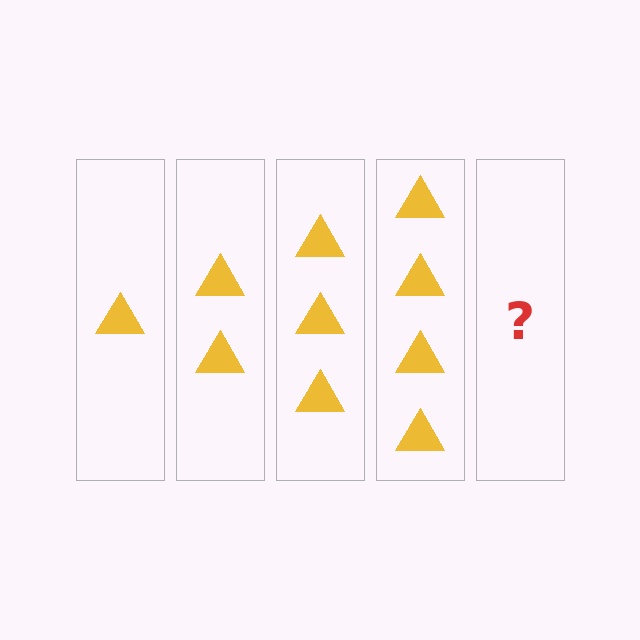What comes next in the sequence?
The next element should be 5 triangles.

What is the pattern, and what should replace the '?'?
The pattern is that each step adds one more triangle. The '?' should be 5 triangles.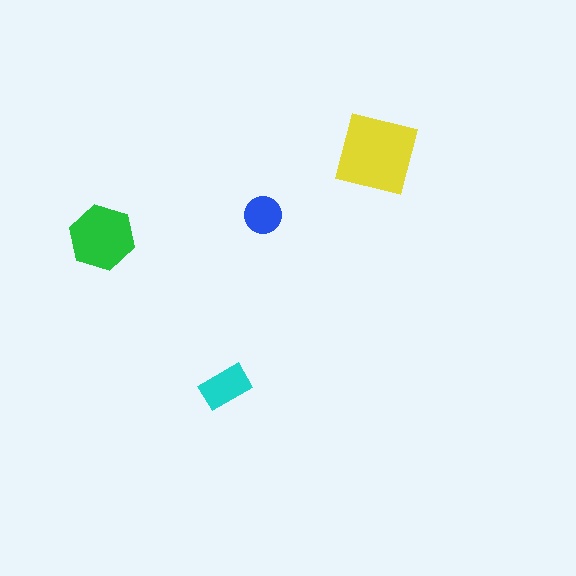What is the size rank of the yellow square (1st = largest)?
1st.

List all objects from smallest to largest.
The blue circle, the cyan rectangle, the green hexagon, the yellow square.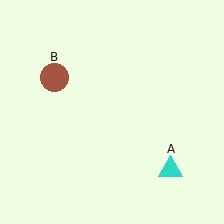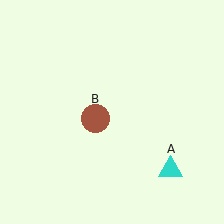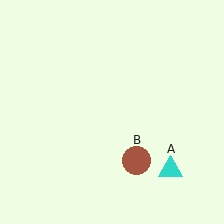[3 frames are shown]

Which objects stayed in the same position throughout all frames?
Cyan triangle (object A) remained stationary.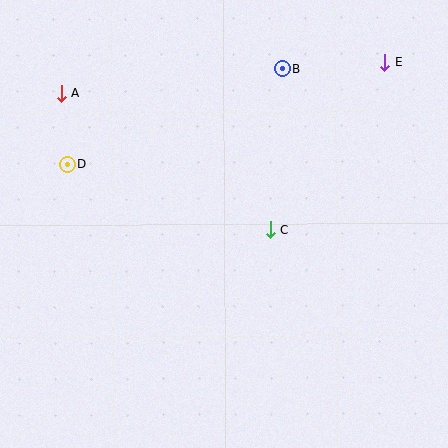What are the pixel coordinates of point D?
Point D is at (67, 164).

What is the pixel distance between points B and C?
The distance between B and C is 162 pixels.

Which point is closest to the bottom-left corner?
Point D is closest to the bottom-left corner.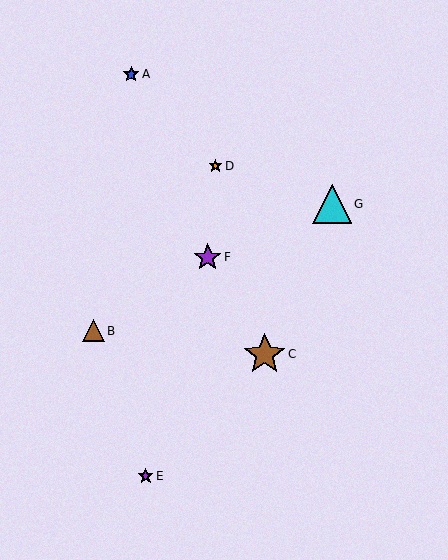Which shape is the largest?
The brown star (labeled C) is the largest.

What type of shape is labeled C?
Shape C is a brown star.